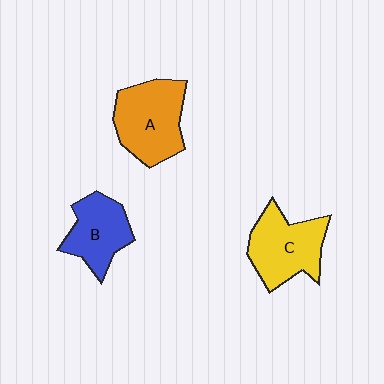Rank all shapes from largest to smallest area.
From largest to smallest: A (orange), C (yellow), B (blue).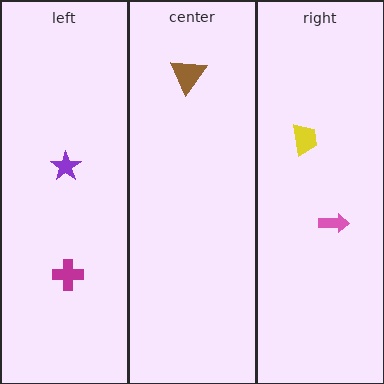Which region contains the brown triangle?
The center region.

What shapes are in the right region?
The yellow trapezoid, the pink arrow.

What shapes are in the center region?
The brown triangle.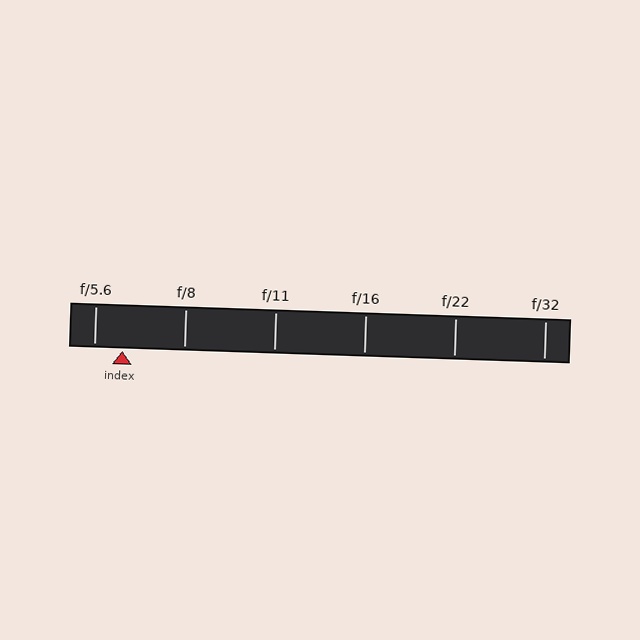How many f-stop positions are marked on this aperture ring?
There are 6 f-stop positions marked.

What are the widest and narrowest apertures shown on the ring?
The widest aperture shown is f/5.6 and the narrowest is f/32.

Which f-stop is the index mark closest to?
The index mark is closest to f/5.6.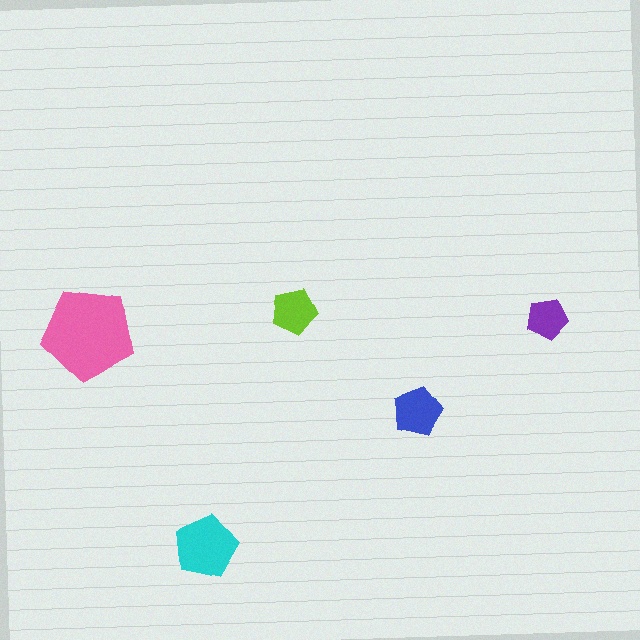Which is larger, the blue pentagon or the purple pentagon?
The blue one.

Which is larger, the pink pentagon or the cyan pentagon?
The pink one.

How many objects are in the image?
There are 5 objects in the image.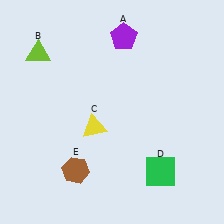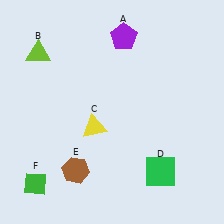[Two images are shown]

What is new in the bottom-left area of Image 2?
A green diamond (F) was added in the bottom-left area of Image 2.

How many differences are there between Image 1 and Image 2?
There is 1 difference between the two images.